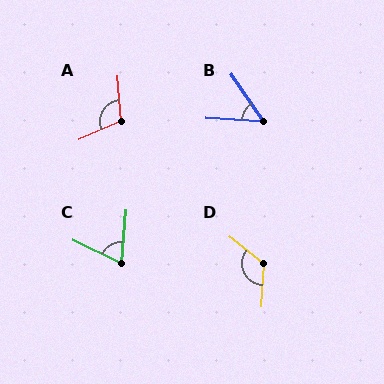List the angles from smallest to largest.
B (52°), C (69°), A (109°), D (125°).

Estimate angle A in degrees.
Approximately 109 degrees.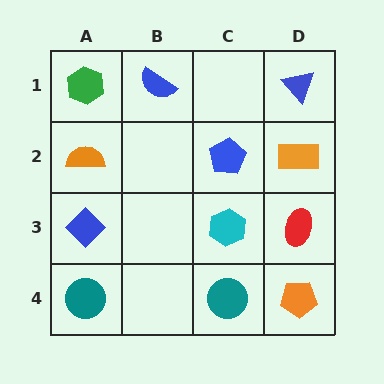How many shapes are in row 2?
3 shapes.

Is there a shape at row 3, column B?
No, that cell is empty.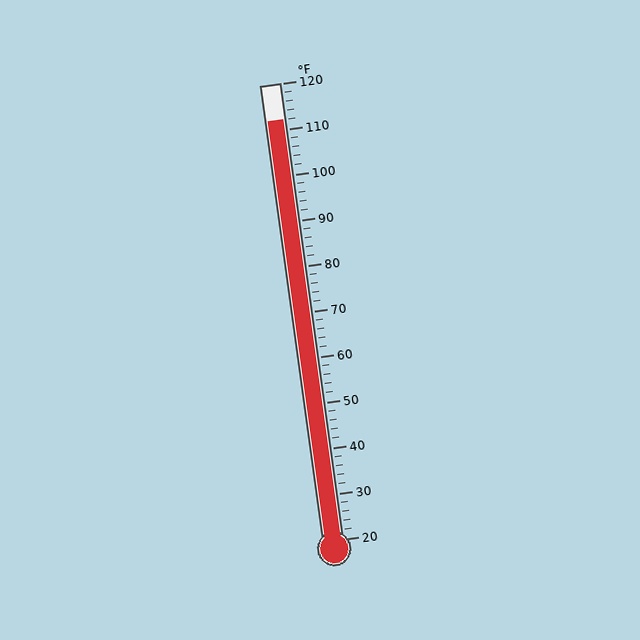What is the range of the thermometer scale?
The thermometer scale ranges from 20°F to 120°F.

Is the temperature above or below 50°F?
The temperature is above 50°F.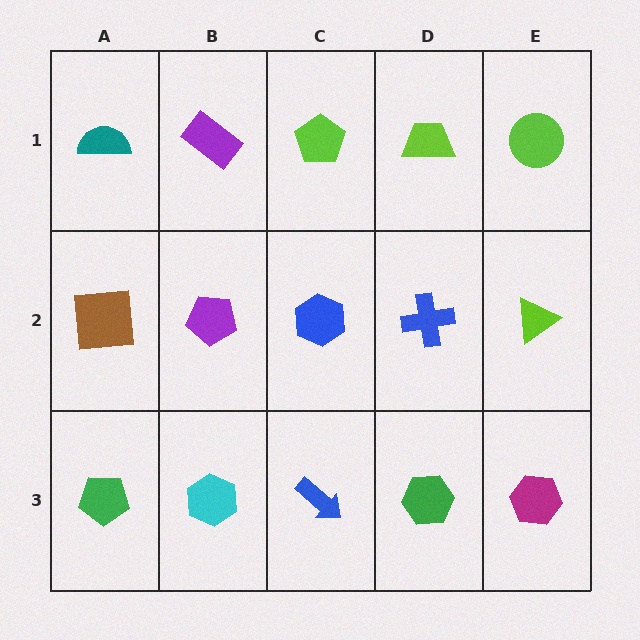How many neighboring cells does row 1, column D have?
3.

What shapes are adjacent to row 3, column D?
A blue cross (row 2, column D), a blue arrow (row 3, column C), a magenta hexagon (row 3, column E).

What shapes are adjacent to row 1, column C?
A blue hexagon (row 2, column C), a purple rectangle (row 1, column B), a lime trapezoid (row 1, column D).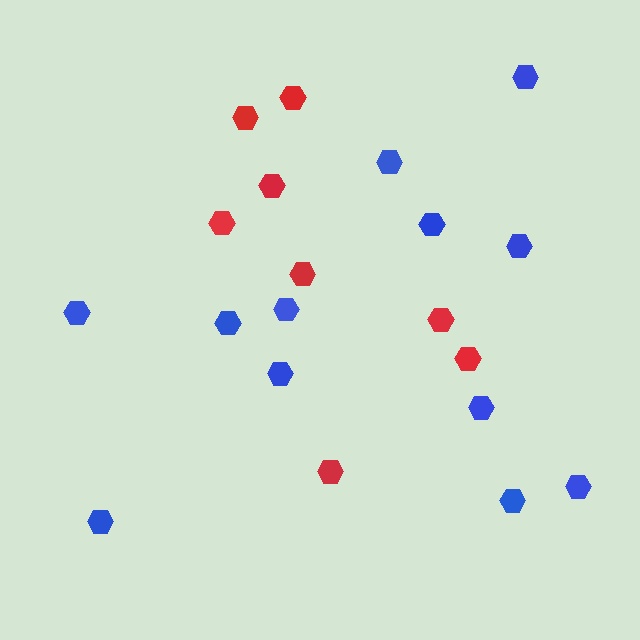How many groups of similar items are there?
There are 2 groups: one group of red hexagons (8) and one group of blue hexagons (12).